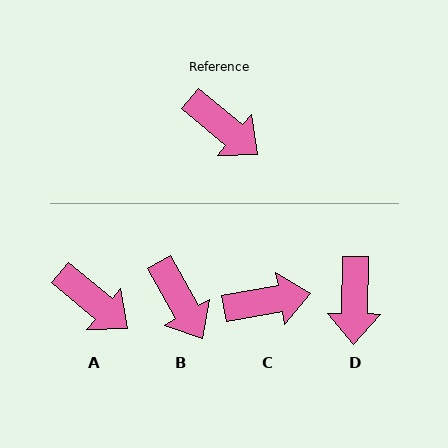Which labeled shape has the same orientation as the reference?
A.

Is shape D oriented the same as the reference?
No, it is off by about 51 degrees.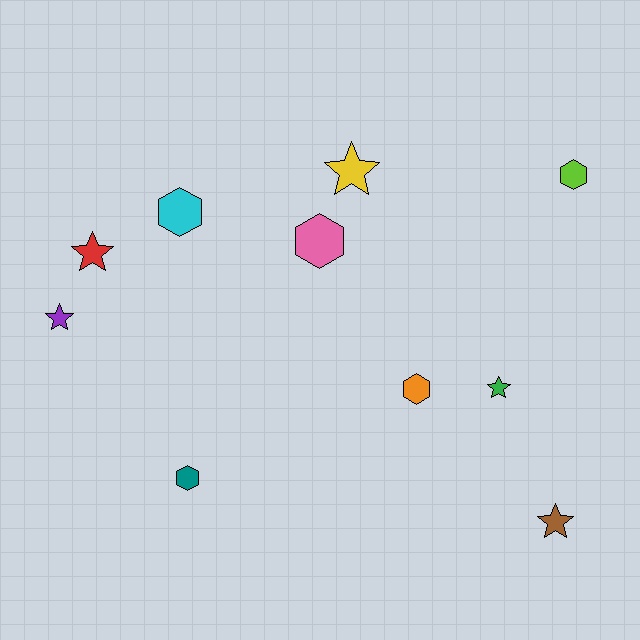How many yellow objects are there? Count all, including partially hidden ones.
There is 1 yellow object.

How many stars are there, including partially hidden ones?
There are 5 stars.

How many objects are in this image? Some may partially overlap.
There are 10 objects.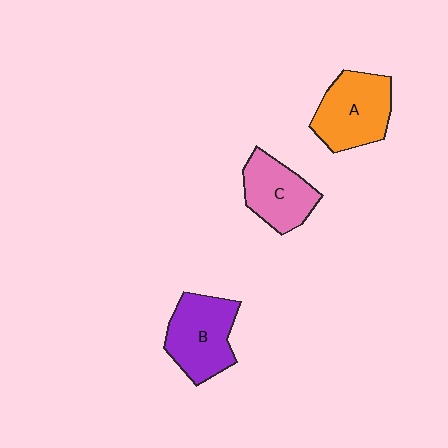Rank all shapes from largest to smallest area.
From largest to smallest: A (orange), B (purple), C (pink).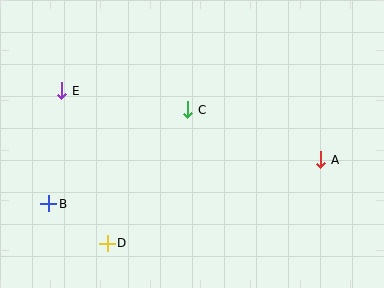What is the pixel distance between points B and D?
The distance between B and D is 71 pixels.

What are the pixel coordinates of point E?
Point E is at (61, 91).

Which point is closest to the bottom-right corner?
Point A is closest to the bottom-right corner.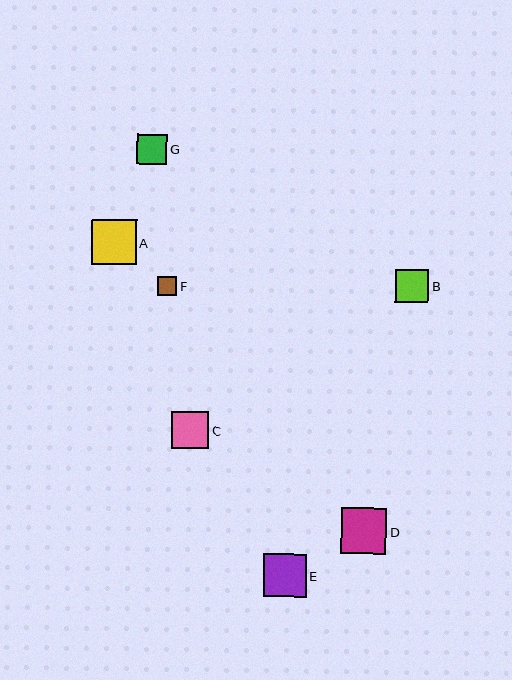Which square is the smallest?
Square F is the smallest with a size of approximately 19 pixels.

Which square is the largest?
Square D is the largest with a size of approximately 45 pixels.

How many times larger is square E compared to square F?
Square E is approximately 2.2 times the size of square F.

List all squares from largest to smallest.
From largest to smallest: D, A, E, C, B, G, F.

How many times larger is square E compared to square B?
Square E is approximately 1.3 times the size of square B.